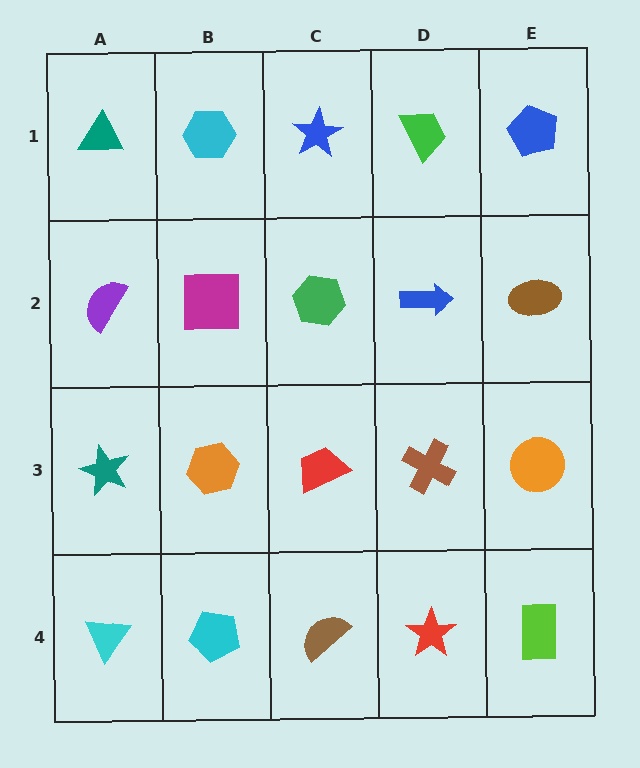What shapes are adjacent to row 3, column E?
A brown ellipse (row 2, column E), a lime rectangle (row 4, column E), a brown cross (row 3, column D).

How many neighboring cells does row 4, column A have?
2.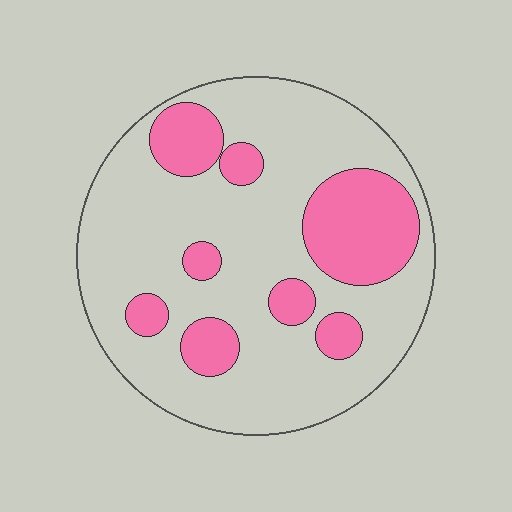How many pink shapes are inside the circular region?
8.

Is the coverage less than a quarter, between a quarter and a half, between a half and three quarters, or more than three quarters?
Between a quarter and a half.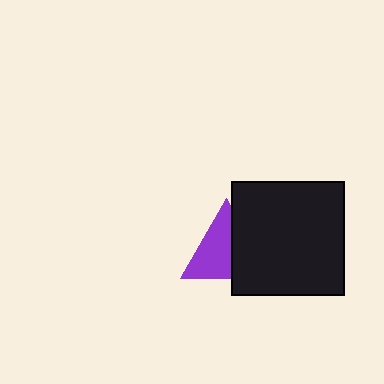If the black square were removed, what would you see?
You would see the complete purple triangle.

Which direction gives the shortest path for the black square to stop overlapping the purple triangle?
Moving right gives the shortest separation.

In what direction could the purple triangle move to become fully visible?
The purple triangle could move left. That would shift it out from behind the black square entirely.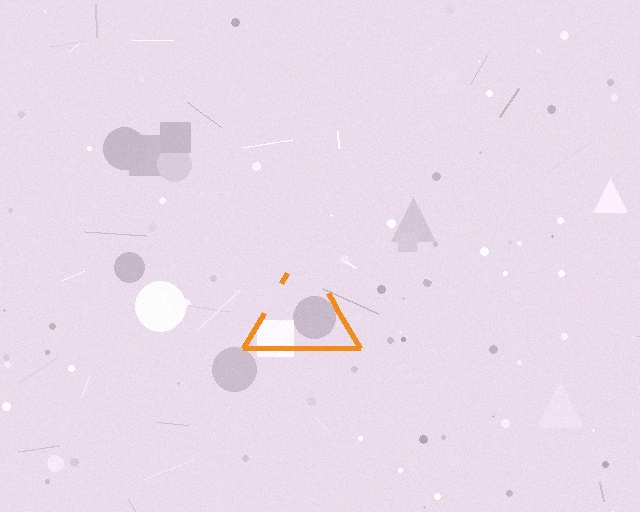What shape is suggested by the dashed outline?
The dashed outline suggests a triangle.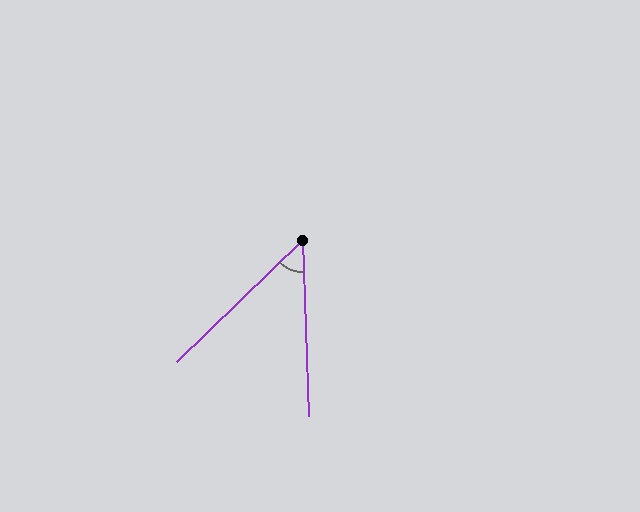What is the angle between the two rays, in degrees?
Approximately 48 degrees.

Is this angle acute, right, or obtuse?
It is acute.